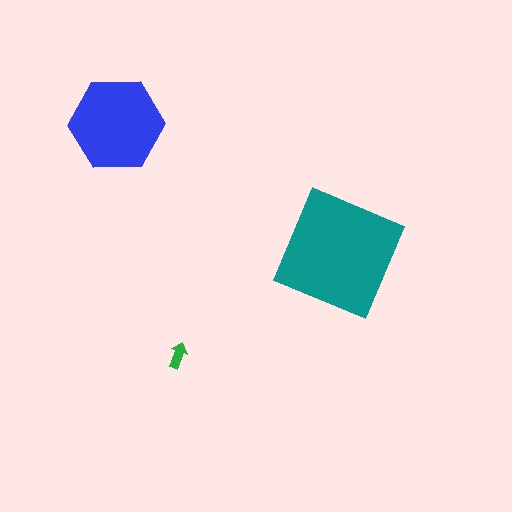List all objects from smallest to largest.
The green arrow, the blue hexagon, the teal square.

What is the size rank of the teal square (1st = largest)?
1st.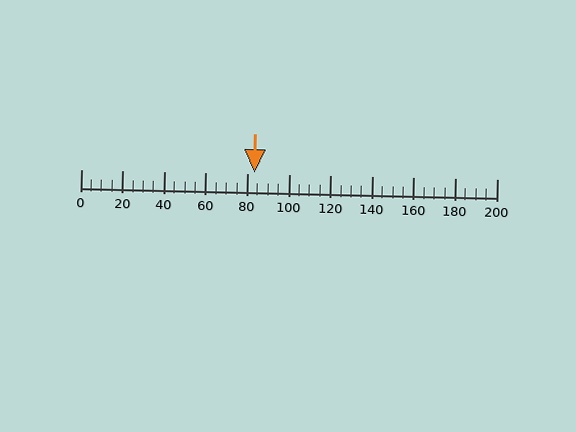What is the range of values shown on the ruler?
The ruler shows values from 0 to 200.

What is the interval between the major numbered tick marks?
The major tick marks are spaced 20 units apart.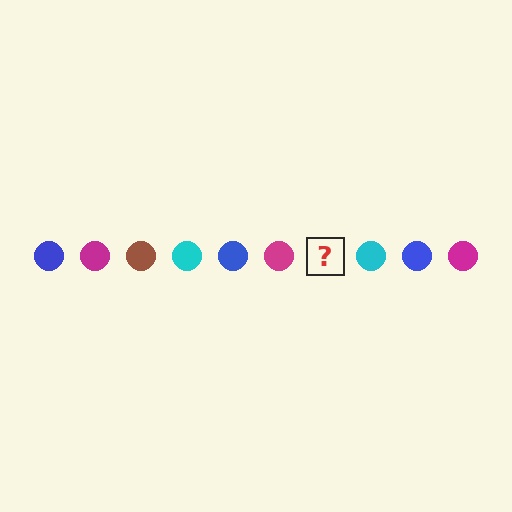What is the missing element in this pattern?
The missing element is a brown circle.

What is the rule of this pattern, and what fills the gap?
The rule is that the pattern cycles through blue, magenta, brown, cyan circles. The gap should be filled with a brown circle.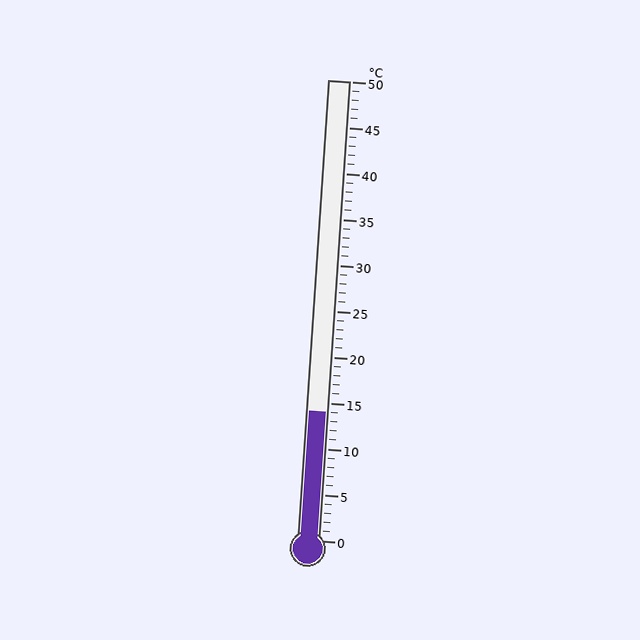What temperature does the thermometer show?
The thermometer shows approximately 14°C.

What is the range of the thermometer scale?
The thermometer scale ranges from 0°C to 50°C.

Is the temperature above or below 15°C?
The temperature is below 15°C.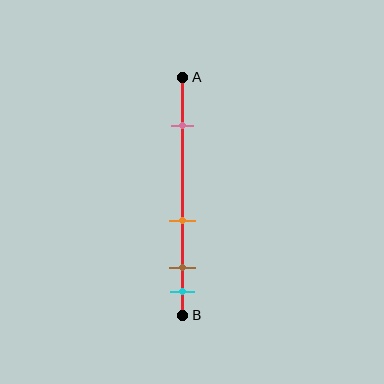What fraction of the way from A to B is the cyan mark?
The cyan mark is approximately 90% (0.9) of the way from A to B.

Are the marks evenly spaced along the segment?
No, the marks are not evenly spaced.